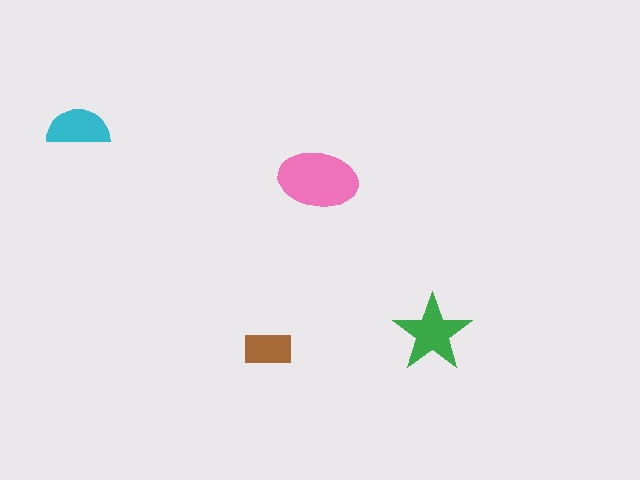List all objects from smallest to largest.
The brown rectangle, the cyan semicircle, the green star, the pink ellipse.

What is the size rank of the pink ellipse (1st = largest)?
1st.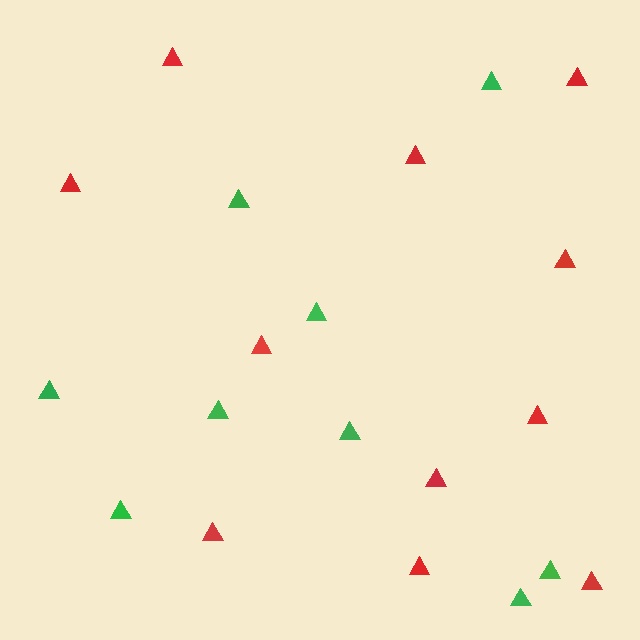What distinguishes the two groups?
There are 2 groups: one group of red triangles (11) and one group of green triangles (9).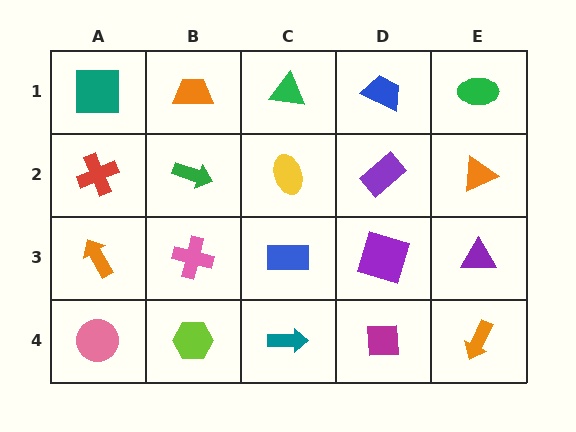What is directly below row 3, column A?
A pink circle.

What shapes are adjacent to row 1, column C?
A yellow ellipse (row 2, column C), an orange trapezoid (row 1, column B), a blue trapezoid (row 1, column D).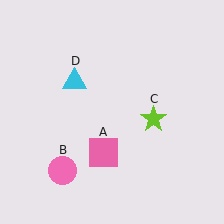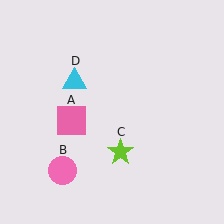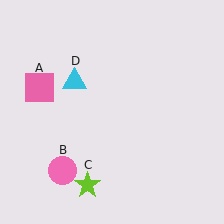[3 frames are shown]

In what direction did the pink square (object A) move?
The pink square (object A) moved up and to the left.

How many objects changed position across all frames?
2 objects changed position: pink square (object A), lime star (object C).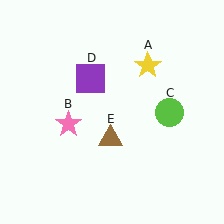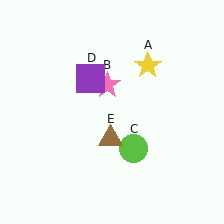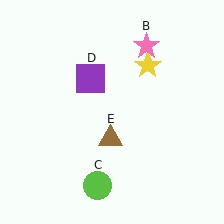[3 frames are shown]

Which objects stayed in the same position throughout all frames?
Yellow star (object A) and purple square (object D) and brown triangle (object E) remained stationary.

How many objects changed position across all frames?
2 objects changed position: pink star (object B), lime circle (object C).